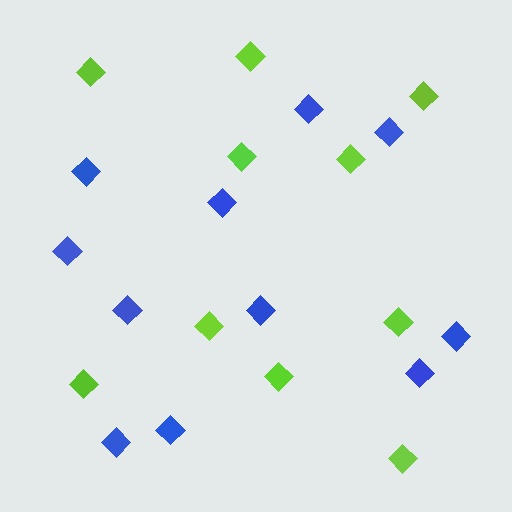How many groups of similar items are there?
There are 2 groups: one group of blue diamonds (11) and one group of lime diamonds (10).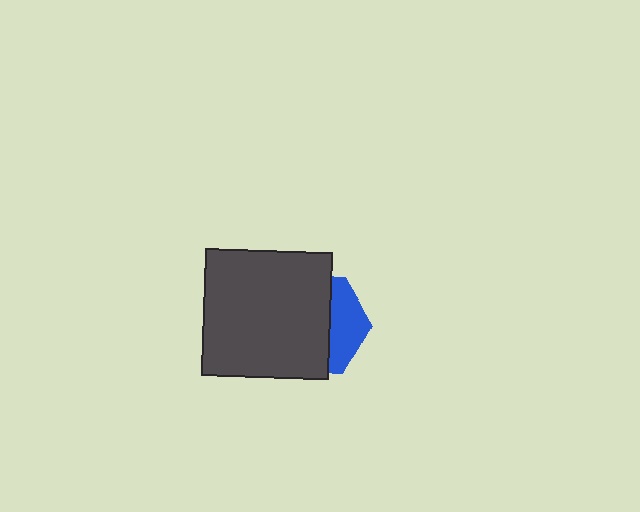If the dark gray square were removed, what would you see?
You would see the complete blue hexagon.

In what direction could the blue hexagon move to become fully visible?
The blue hexagon could move right. That would shift it out from behind the dark gray square entirely.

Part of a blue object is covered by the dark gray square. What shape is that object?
It is a hexagon.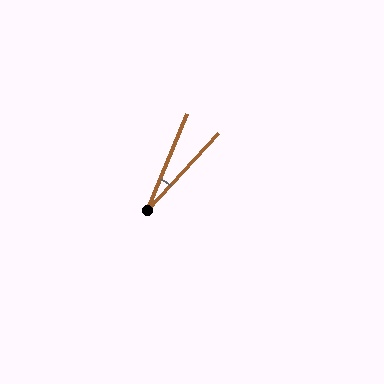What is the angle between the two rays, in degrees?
Approximately 20 degrees.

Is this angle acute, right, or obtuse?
It is acute.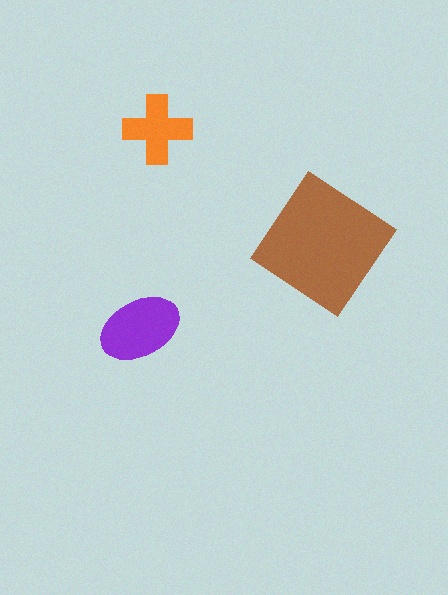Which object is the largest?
The brown diamond.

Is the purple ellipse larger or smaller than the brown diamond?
Smaller.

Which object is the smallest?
The orange cross.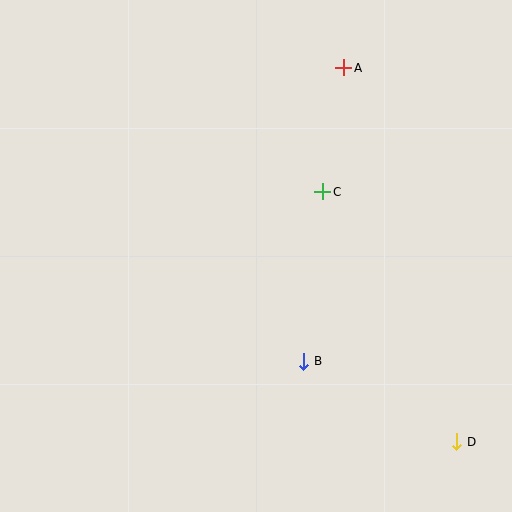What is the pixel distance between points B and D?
The distance between B and D is 173 pixels.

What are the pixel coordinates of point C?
Point C is at (323, 192).